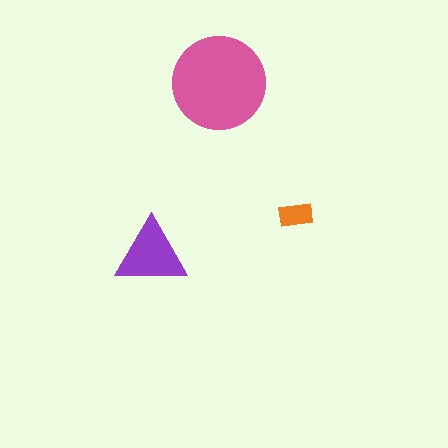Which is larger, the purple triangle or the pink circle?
The pink circle.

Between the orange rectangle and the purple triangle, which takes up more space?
The purple triangle.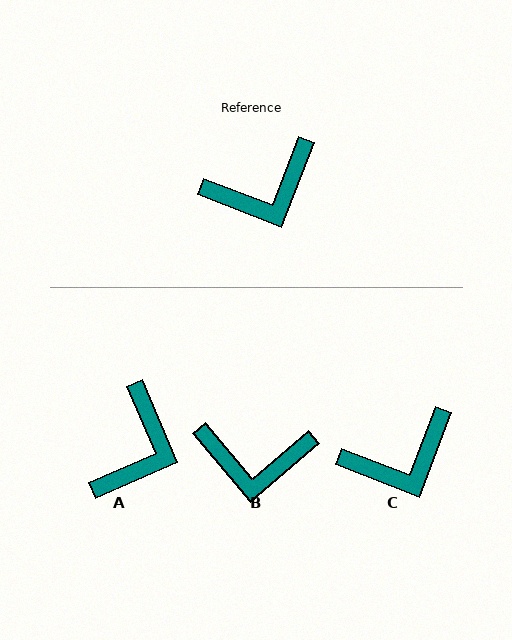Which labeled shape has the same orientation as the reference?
C.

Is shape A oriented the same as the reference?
No, it is off by about 44 degrees.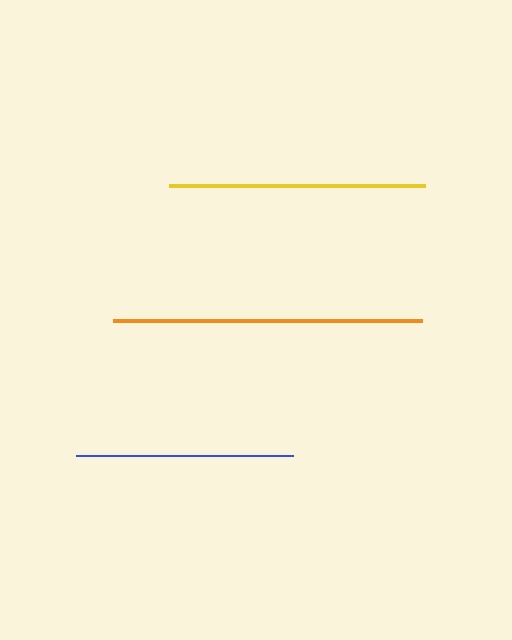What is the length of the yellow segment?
The yellow segment is approximately 256 pixels long.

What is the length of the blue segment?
The blue segment is approximately 217 pixels long.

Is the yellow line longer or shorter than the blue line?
The yellow line is longer than the blue line.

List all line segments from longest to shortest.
From longest to shortest: orange, yellow, blue.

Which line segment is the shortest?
The blue line is the shortest at approximately 217 pixels.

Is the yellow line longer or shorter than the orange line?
The orange line is longer than the yellow line.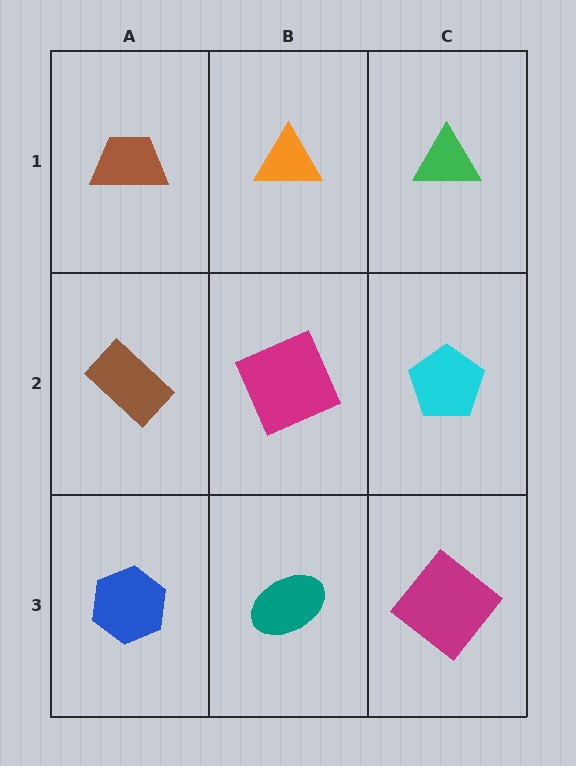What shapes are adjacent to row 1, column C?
A cyan pentagon (row 2, column C), an orange triangle (row 1, column B).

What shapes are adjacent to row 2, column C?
A green triangle (row 1, column C), a magenta diamond (row 3, column C), a magenta square (row 2, column B).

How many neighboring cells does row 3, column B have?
3.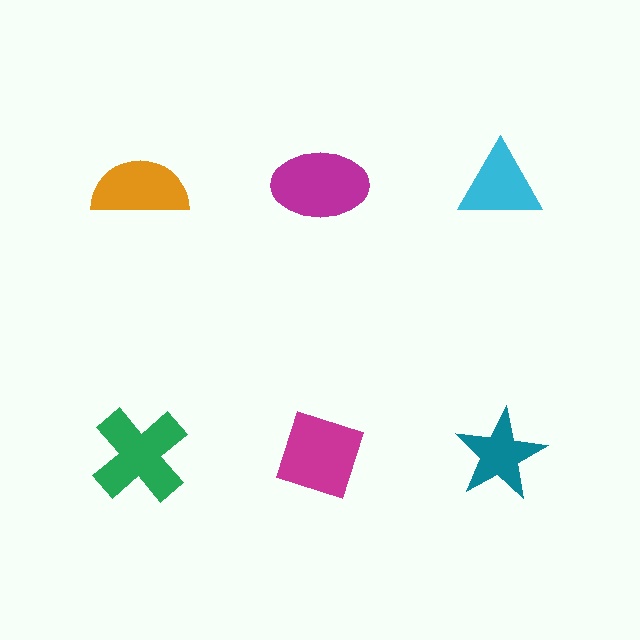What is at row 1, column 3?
A cyan triangle.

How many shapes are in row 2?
3 shapes.